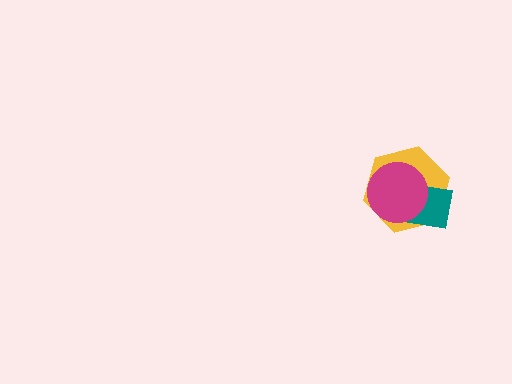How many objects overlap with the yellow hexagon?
2 objects overlap with the yellow hexagon.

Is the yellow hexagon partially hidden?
Yes, it is partially covered by another shape.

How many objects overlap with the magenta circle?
2 objects overlap with the magenta circle.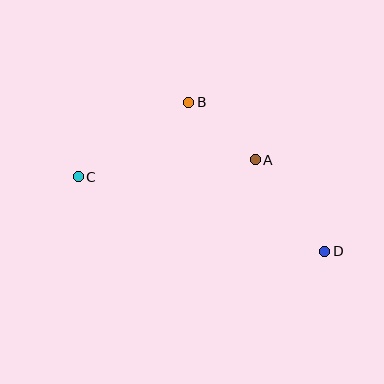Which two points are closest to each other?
Points A and B are closest to each other.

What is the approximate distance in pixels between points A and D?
The distance between A and D is approximately 115 pixels.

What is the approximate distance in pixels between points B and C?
The distance between B and C is approximately 133 pixels.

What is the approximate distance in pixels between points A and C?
The distance between A and C is approximately 178 pixels.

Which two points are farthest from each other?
Points C and D are farthest from each other.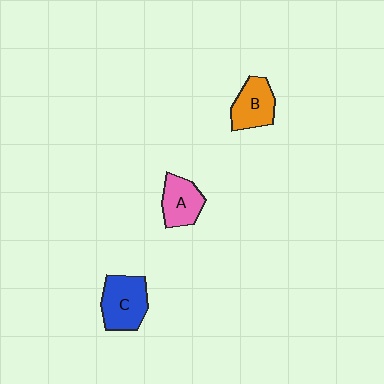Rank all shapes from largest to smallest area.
From largest to smallest: C (blue), B (orange), A (pink).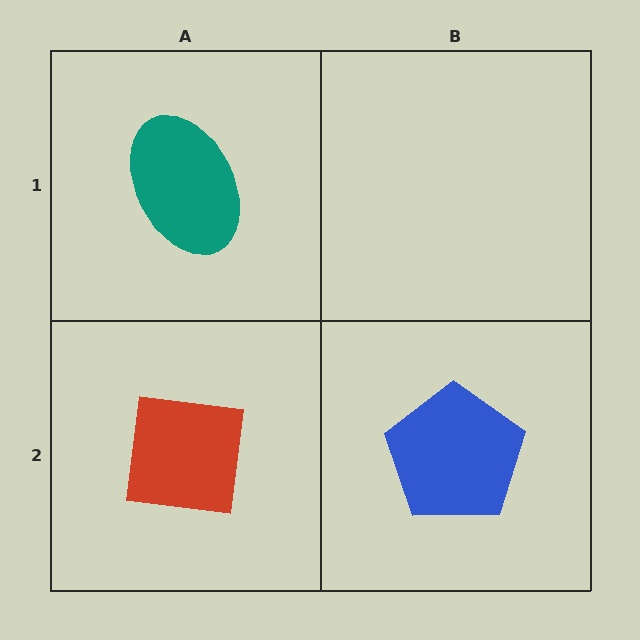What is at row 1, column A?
A teal ellipse.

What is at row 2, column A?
A red square.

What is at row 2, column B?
A blue pentagon.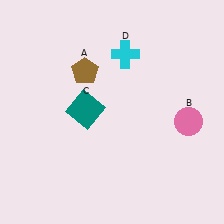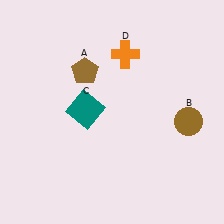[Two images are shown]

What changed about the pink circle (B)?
In Image 1, B is pink. In Image 2, it changed to brown.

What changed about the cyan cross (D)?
In Image 1, D is cyan. In Image 2, it changed to orange.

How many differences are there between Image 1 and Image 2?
There are 2 differences between the two images.